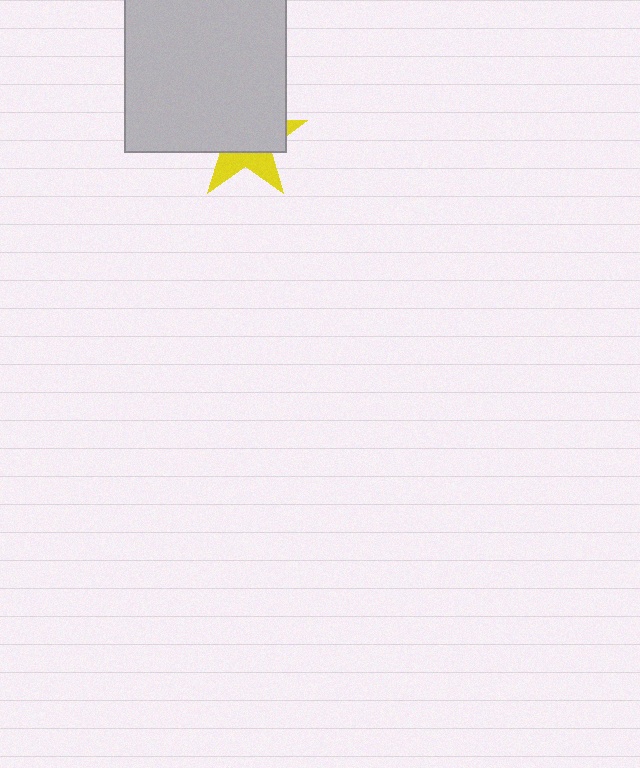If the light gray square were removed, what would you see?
You would see the complete yellow star.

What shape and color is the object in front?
The object in front is a light gray square.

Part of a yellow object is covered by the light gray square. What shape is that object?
It is a star.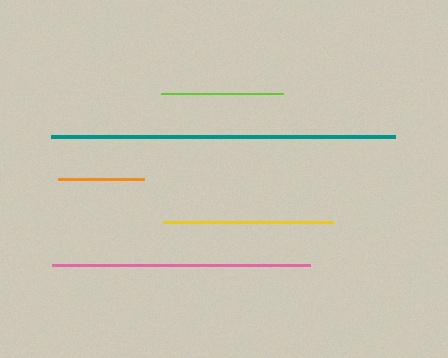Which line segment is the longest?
The teal line is the longest at approximately 344 pixels.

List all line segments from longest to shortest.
From longest to shortest: teal, pink, yellow, lime, orange.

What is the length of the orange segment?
The orange segment is approximately 86 pixels long.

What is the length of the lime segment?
The lime segment is approximately 121 pixels long.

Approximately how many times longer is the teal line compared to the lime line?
The teal line is approximately 2.8 times the length of the lime line.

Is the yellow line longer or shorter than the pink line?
The pink line is longer than the yellow line.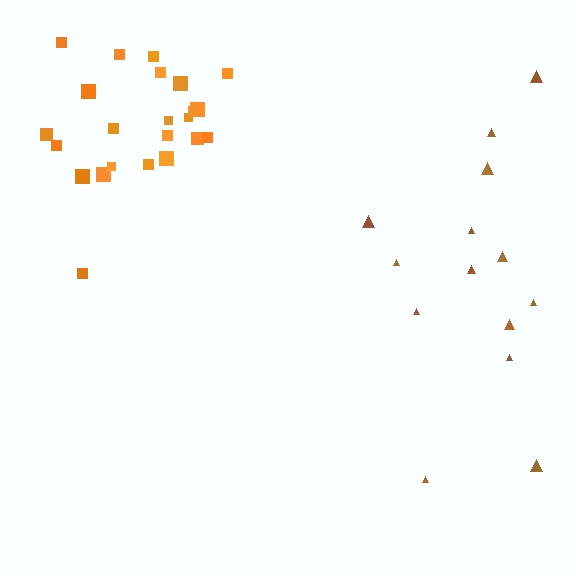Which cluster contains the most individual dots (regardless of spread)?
Orange (23).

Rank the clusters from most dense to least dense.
orange, brown.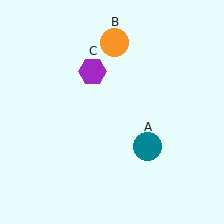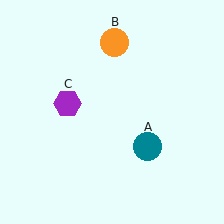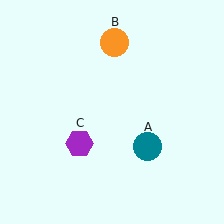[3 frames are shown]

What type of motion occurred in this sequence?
The purple hexagon (object C) rotated counterclockwise around the center of the scene.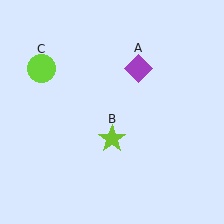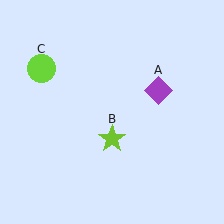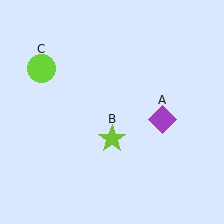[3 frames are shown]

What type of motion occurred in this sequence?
The purple diamond (object A) rotated clockwise around the center of the scene.